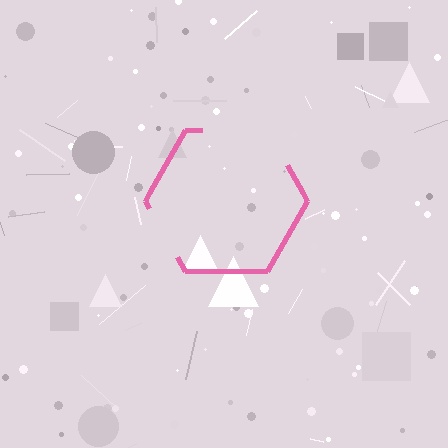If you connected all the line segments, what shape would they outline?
They would outline a hexagon.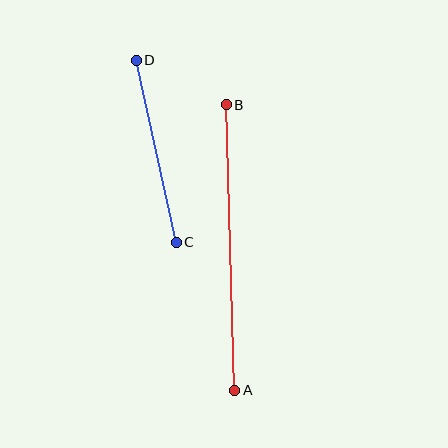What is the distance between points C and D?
The distance is approximately 186 pixels.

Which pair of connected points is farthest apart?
Points A and B are farthest apart.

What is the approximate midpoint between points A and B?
The midpoint is at approximately (231, 248) pixels.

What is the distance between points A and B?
The distance is approximately 286 pixels.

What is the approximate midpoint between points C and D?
The midpoint is at approximately (156, 151) pixels.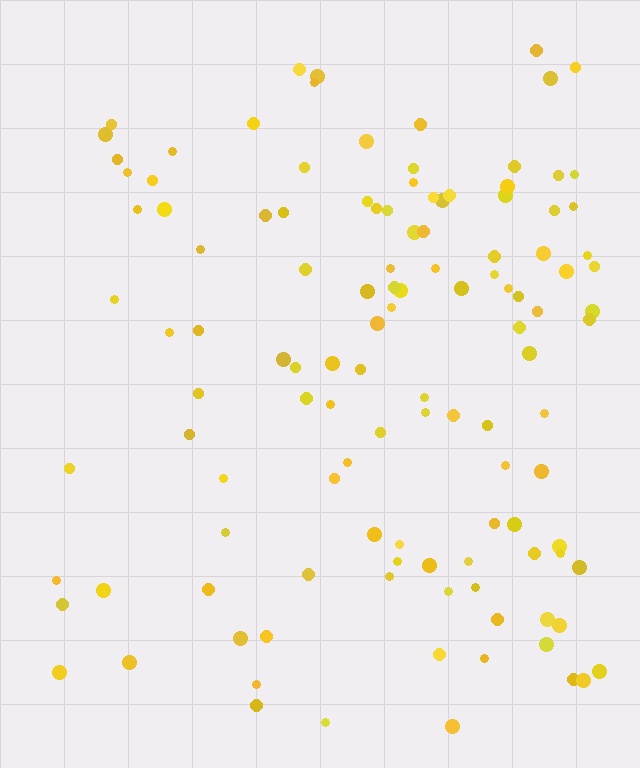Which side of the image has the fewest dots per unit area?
The left.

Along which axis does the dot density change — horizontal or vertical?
Horizontal.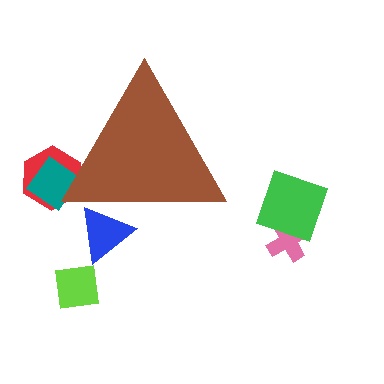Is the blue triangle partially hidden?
Yes, the blue triangle is partially hidden behind the brown triangle.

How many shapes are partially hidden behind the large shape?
3 shapes are partially hidden.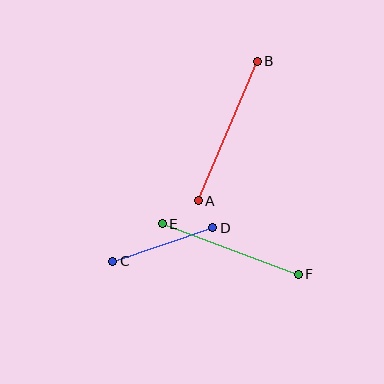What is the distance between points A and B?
The distance is approximately 151 pixels.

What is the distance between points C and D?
The distance is approximately 105 pixels.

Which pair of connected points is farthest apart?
Points A and B are farthest apart.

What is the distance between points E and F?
The distance is approximately 145 pixels.